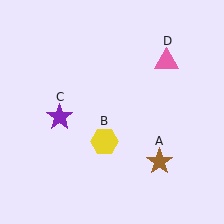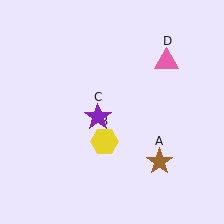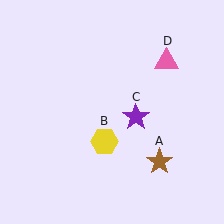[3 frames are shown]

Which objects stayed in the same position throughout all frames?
Brown star (object A) and yellow hexagon (object B) and pink triangle (object D) remained stationary.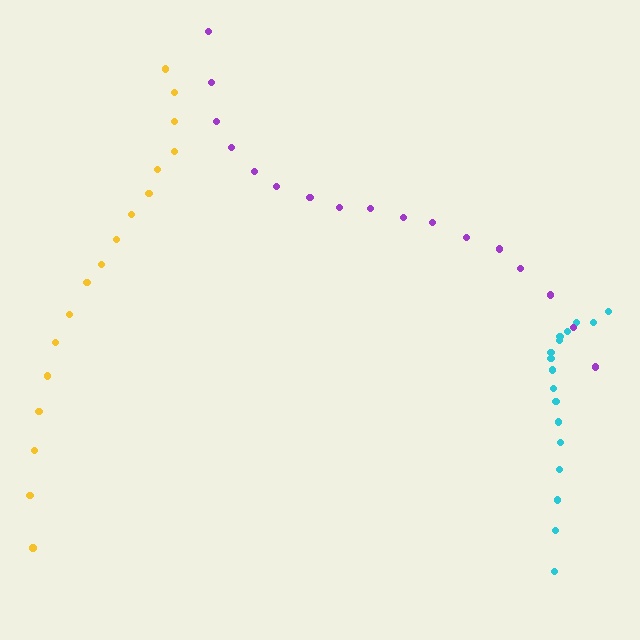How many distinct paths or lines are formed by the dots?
There are 3 distinct paths.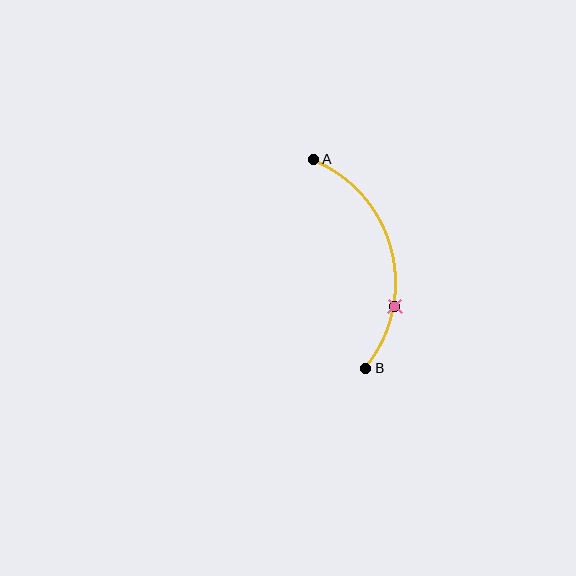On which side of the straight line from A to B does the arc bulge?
The arc bulges to the right of the straight line connecting A and B.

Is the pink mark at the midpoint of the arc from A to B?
No. The pink mark lies on the arc but is closer to endpoint B. The arc midpoint would be at the point on the curve equidistant along the arc from both A and B.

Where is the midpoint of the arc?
The arc midpoint is the point on the curve farthest from the straight line joining A and B. It sits to the right of that line.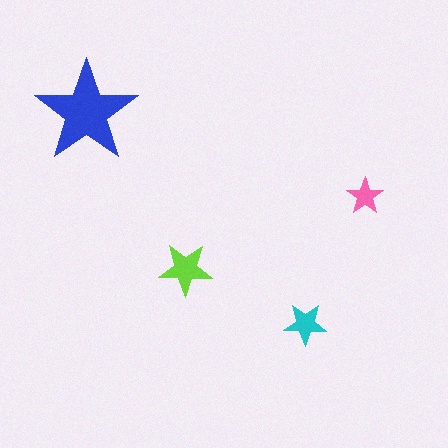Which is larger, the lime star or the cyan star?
The lime one.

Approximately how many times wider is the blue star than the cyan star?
About 2.5 times wider.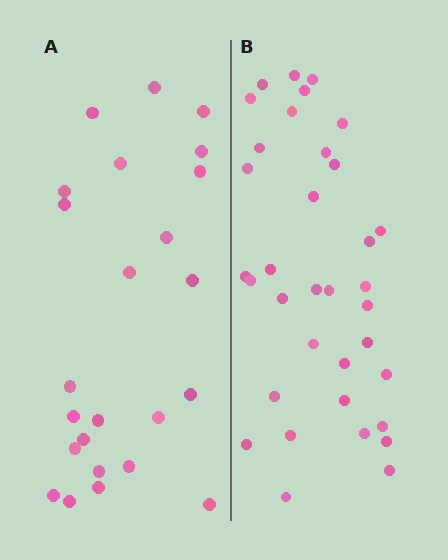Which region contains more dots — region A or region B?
Region B (the right region) has more dots.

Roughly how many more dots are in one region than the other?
Region B has roughly 12 or so more dots than region A.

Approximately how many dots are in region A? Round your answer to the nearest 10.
About 20 dots. (The exact count is 24, which rounds to 20.)